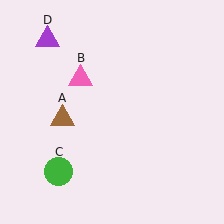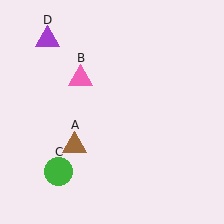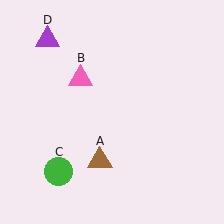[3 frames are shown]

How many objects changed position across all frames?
1 object changed position: brown triangle (object A).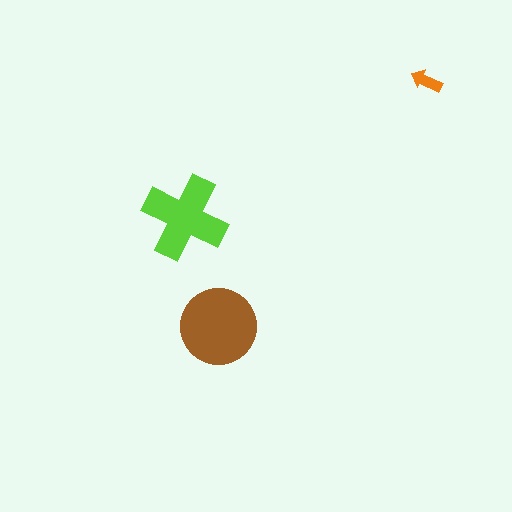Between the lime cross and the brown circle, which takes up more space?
The brown circle.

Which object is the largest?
The brown circle.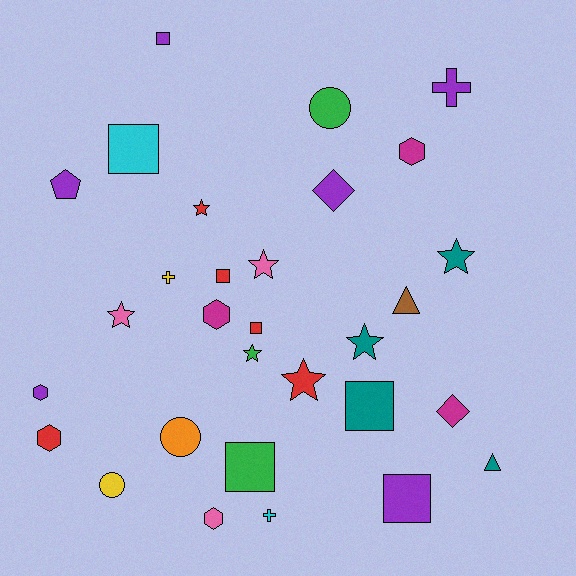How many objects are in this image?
There are 30 objects.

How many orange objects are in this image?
There is 1 orange object.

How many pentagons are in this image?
There is 1 pentagon.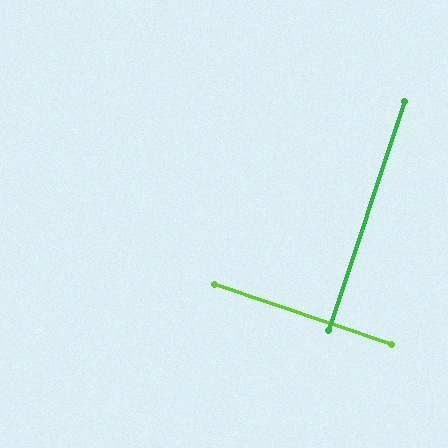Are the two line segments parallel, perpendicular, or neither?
Perpendicular — they meet at approximately 90°.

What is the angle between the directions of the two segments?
Approximately 90 degrees.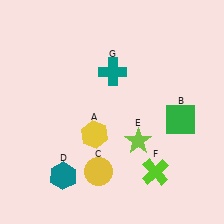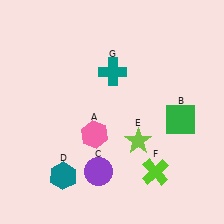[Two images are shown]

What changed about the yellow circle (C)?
In Image 1, C is yellow. In Image 2, it changed to purple.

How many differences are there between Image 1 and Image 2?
There are 2 differences between the two images.